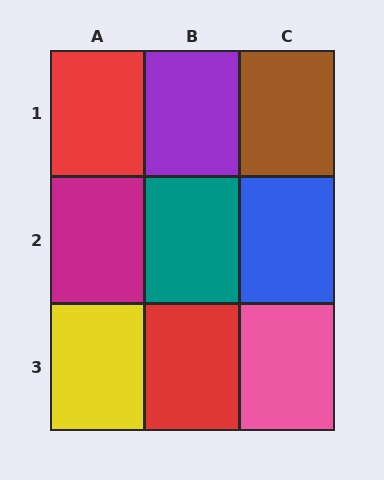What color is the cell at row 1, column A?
Red.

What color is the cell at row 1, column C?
Brown.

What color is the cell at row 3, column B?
Red.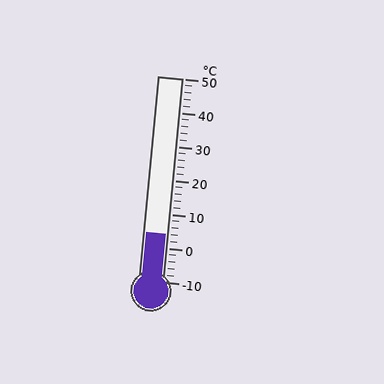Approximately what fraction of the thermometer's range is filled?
The thermometer is filled to approximately 25% of its range.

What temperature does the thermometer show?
The thermometer shows approximately 4°C.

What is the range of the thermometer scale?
The thermometer scale ranges from -10°C to 50°C.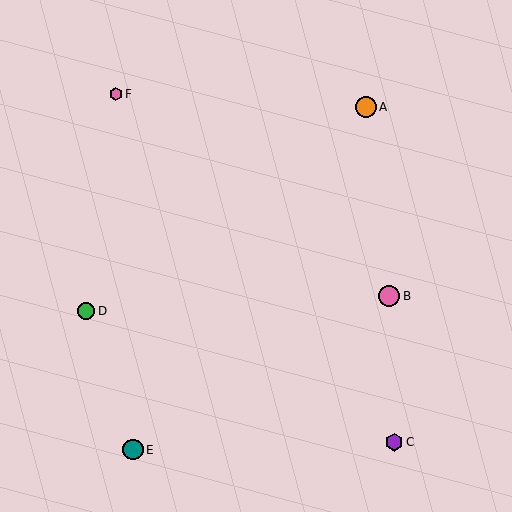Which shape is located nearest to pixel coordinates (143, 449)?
The teal circle (labeled E) at (133, 450) is nearest to that location.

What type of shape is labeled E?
Shape E is a teal circle.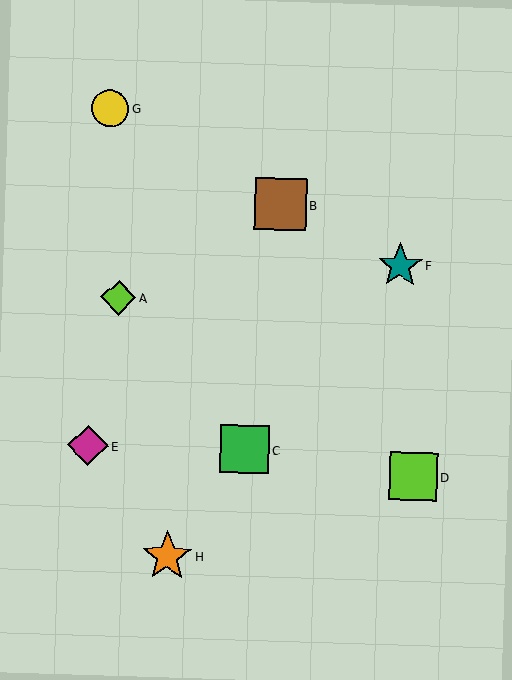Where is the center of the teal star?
The center of the teal star is at (400, 266).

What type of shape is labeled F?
Shape F is a teal star.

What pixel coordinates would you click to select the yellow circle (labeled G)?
Click at (110, 108) to select the yellow circle G.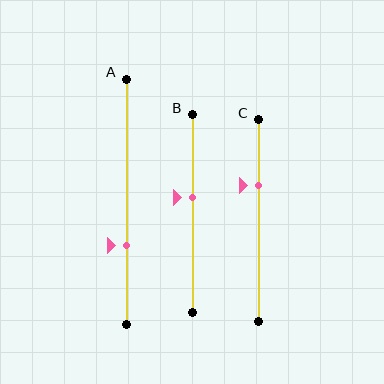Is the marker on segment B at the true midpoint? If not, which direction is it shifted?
No, the marker on segment B is shifted upward by about 8% of the segment length.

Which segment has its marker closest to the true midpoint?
Segment B has its marker closest to the true midpoint.